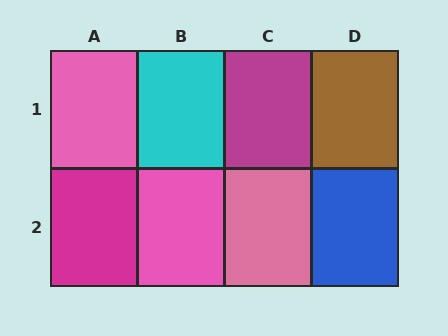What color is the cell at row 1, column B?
Cyan.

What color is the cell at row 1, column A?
Pink.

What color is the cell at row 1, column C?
Magenta.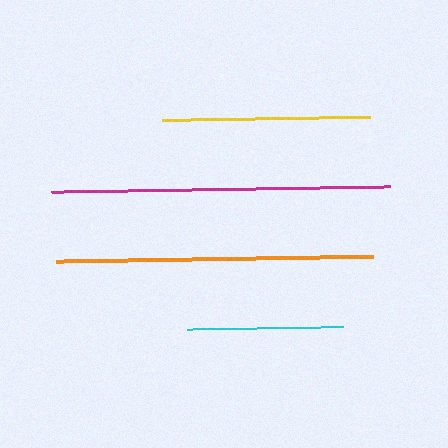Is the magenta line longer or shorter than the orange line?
The magenta line is longer than the orange line.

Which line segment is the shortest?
The cyan line is the shortest at approximately 156 pixels.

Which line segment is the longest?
The magenta line is the longest at approximately 338 pixels.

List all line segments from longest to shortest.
From longest to shortest: magenta, orange, yellow, cyan.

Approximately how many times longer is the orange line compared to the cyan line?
The orange line is approximately 2.0 times the length of the cyan line.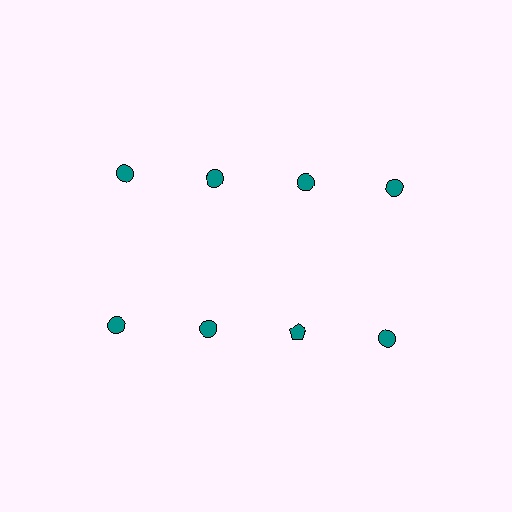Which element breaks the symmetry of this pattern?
The teal pentagon in the second row, center column breaks the symmetry. All other shapes are teal circles.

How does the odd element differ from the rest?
It has a different shape: pentagon instead of circle.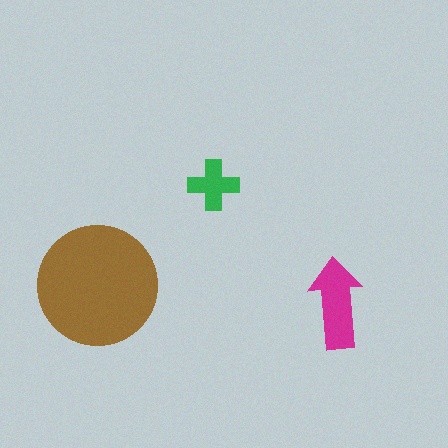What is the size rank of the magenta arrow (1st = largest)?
2nd.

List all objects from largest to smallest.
The brown circle, the magenta arrow, the green cross.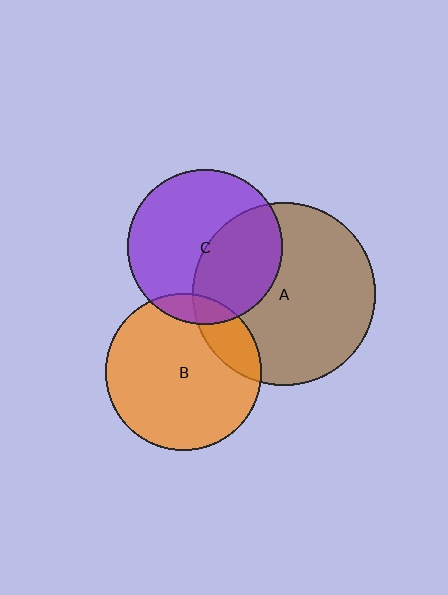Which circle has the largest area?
Circle A (brown).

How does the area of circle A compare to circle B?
Approximately 1.4 times.